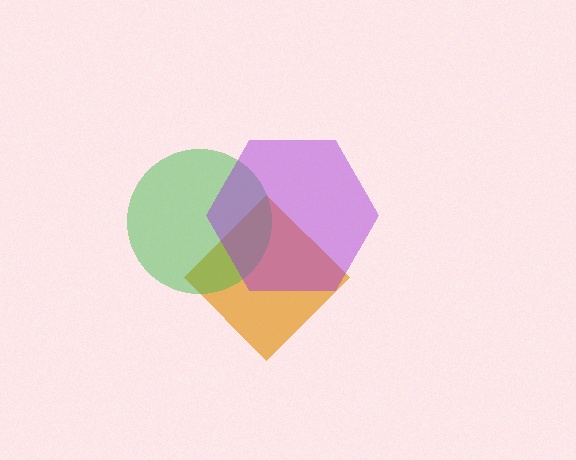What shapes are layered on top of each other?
The layered shapes are: an orange diamond, a green circle, a purple hexagon.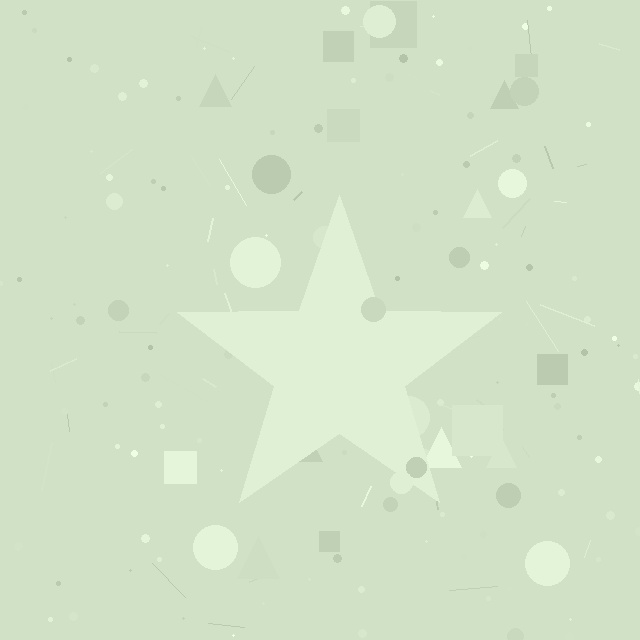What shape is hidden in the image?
A star is hidden in the image.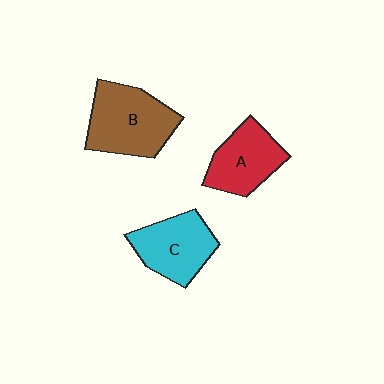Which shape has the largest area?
Shape B (brown).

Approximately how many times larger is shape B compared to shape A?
Approximately 1.3 times.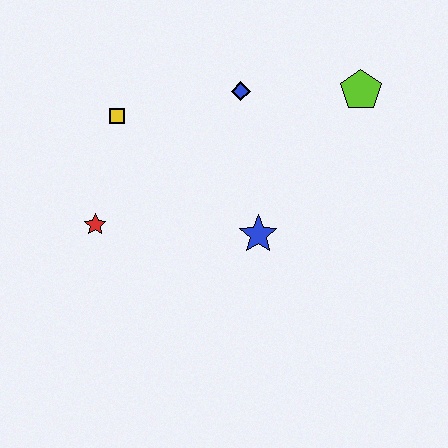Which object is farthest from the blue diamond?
The red star is farthest from the blue diamond.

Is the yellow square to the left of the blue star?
Yes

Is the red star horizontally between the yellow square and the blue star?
No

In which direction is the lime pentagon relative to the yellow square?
The lime pentagon is to the right of the yellow square.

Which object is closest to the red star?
The yellow square is closest to the red star.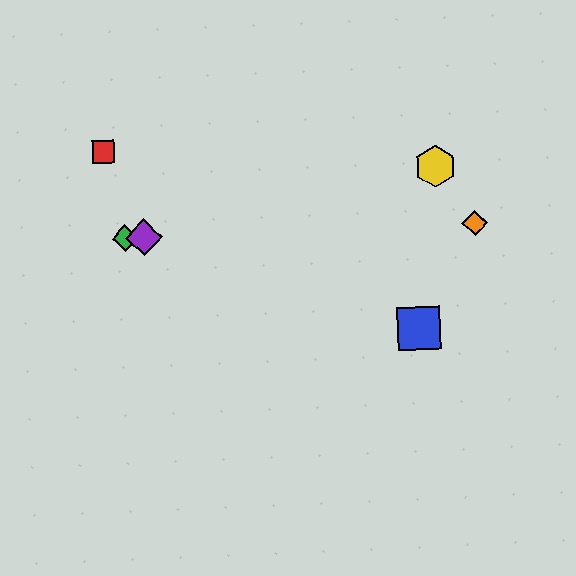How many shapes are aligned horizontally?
3 shapes (the green diamond, the purple diamond, the orange diamond) are aligned horizontally.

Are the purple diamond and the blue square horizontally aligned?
No, the purple diamond is at y≈237 and the blue square is at y≈328.